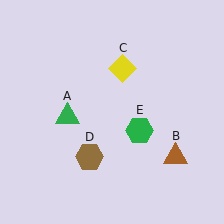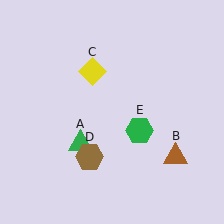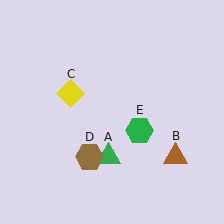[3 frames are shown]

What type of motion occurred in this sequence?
The green triangle (object A), yellow diamond (object C) rotated counterclockwise around the center of the scene.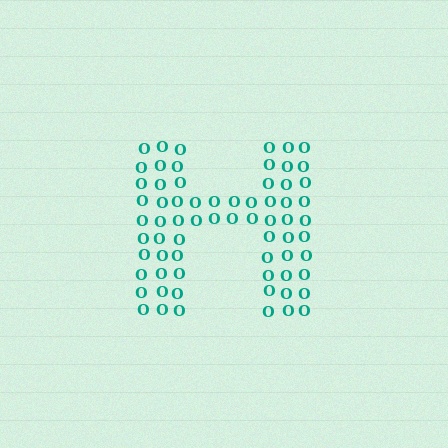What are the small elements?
The small elements are letter O's.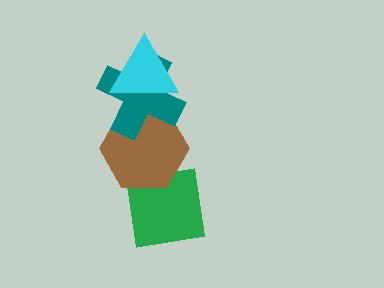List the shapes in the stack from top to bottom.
From top to bottom: the cyan triangle, the teal cross, the brown hexagon, the green square.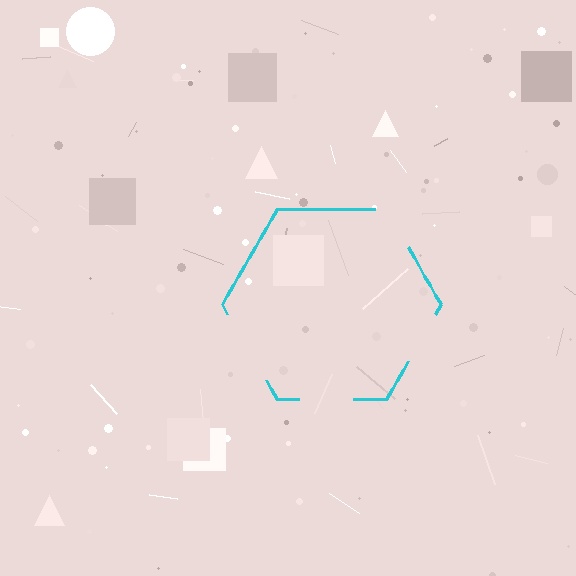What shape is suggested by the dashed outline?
The dashed outline suggests a hexagon.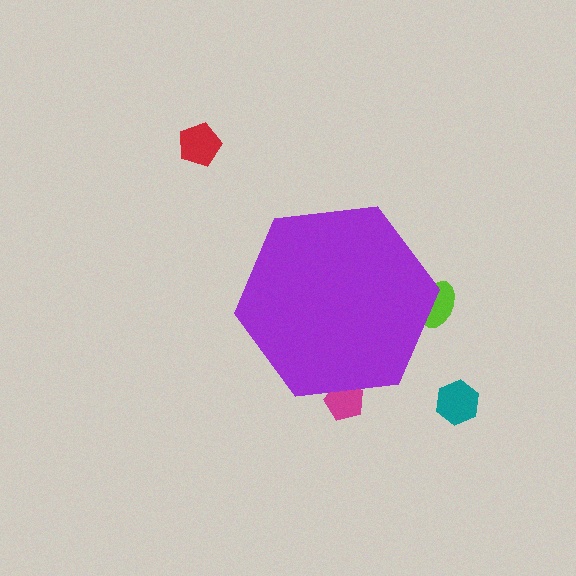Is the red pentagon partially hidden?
No, the red pentagon is fully visible.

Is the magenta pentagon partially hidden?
Yes, the magenta pentagon is partially hidden behind the purple hexagon.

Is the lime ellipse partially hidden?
Yes, the lime ellipse is partially hidden behind the purple hexagon.